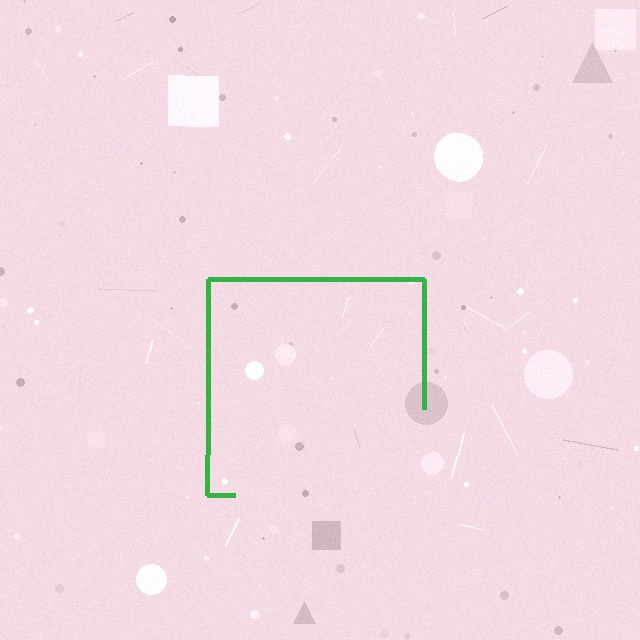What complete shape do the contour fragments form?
The contour fragments form a square.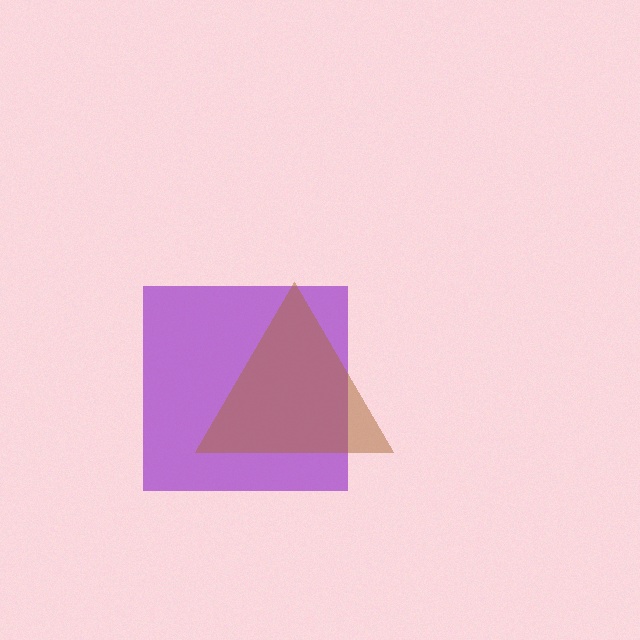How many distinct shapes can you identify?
There are 2 distinct shapes: a purple square, a brown triangle.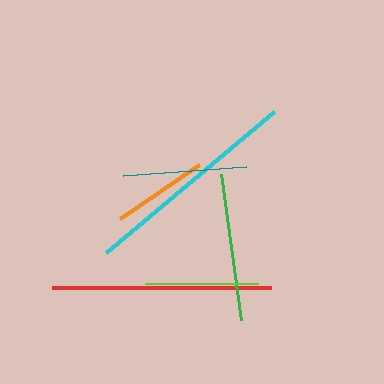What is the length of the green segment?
The green segment is approximately 147 pixels long.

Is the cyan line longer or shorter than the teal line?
The cyan line is longer than the teal line.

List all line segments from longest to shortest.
From longest to shortest: cyan, red, green, teal, lime, orange.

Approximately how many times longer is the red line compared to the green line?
The red line is approximately 1.5 times the length of the green line.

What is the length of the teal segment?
The teal segment is approximately 123 pixels long.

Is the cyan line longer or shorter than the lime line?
The cyan line is longer than the lime line.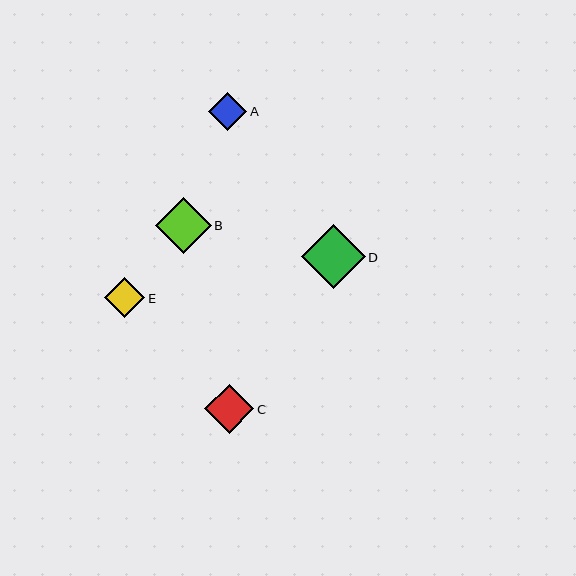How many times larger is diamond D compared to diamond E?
Diamond D is approximately 1.6 times the size of diamond E.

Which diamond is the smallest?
Diamond A is the smallest with a size of approximately 38 pixels.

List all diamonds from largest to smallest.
From largest to smallest: D, B, C, E, A.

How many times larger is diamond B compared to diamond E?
Diamond B is approximately 1.4 times the size of diamond E.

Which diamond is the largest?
Diamond D is the largest with a size of approximately 63 pixels.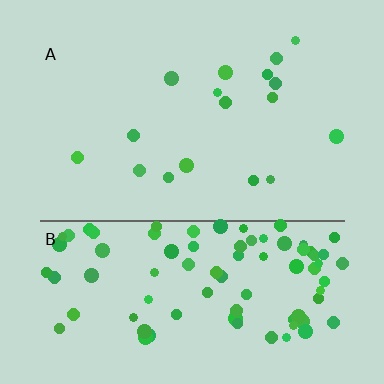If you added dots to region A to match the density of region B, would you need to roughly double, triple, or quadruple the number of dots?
Approximately quadruple.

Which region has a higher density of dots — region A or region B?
B (the bottom).